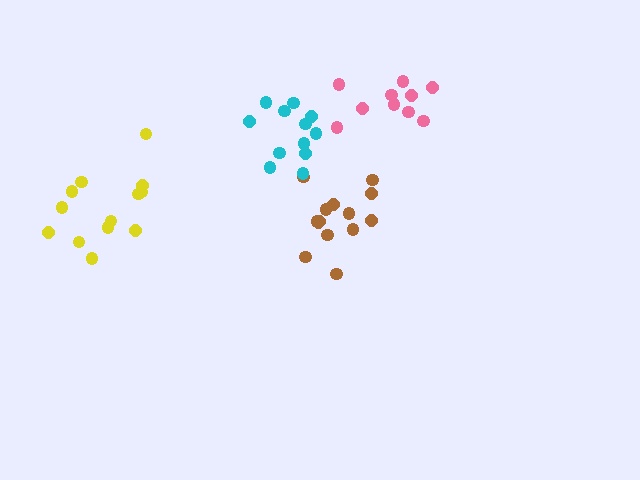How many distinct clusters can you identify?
There are 4 distinct clusters.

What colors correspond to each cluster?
The clusters are colored: pink, brown, yellow, cyan.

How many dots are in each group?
Group 1: 10 dots, Group 2: 14 dots, Group 3: 13 dots, Group 4: 12 dots (49 total).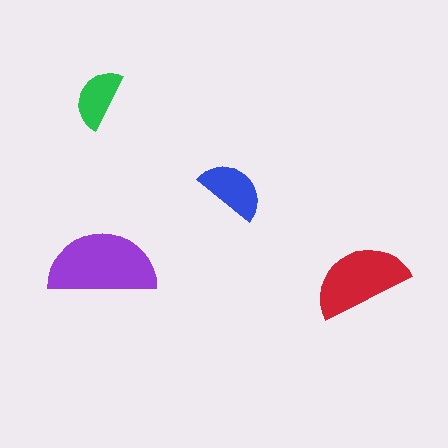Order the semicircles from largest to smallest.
the purple one, the red one, the blue one, the green one.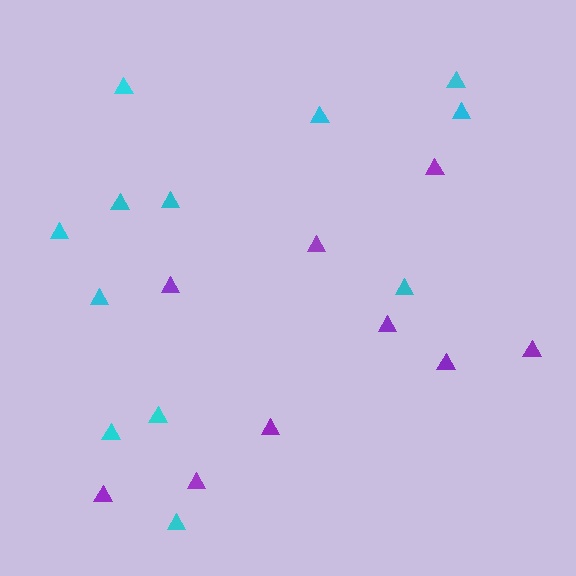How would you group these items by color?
There are 2 groups: one group of purple triangles (9) and one group of cyan triangles (12).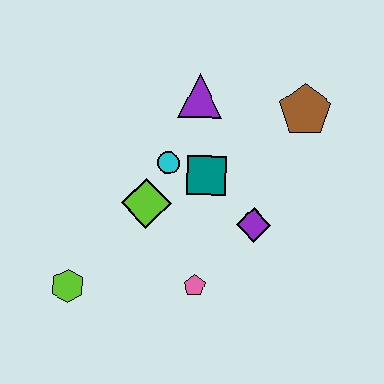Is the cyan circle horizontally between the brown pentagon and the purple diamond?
No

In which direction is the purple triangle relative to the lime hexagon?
The purple triangle is above the lime hexagon.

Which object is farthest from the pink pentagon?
The brown pentagon is farthest from the pink pentagon.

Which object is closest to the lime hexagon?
The lime diamond is closest to the lime hexagon.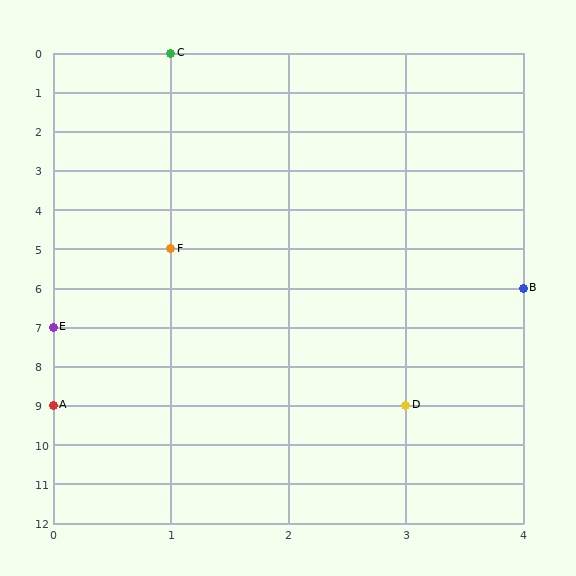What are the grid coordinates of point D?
Point D is at grid coordinates (3, 9).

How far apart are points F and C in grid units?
Points F and C are 5 rows apart.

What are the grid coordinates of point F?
Point F is at grid coordinates (1, 5).